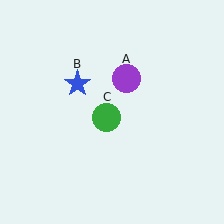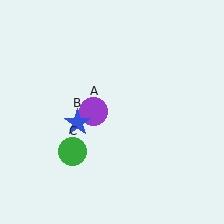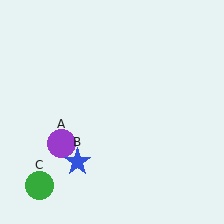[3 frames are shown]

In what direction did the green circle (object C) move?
The green circle (object C) moved down and to the left.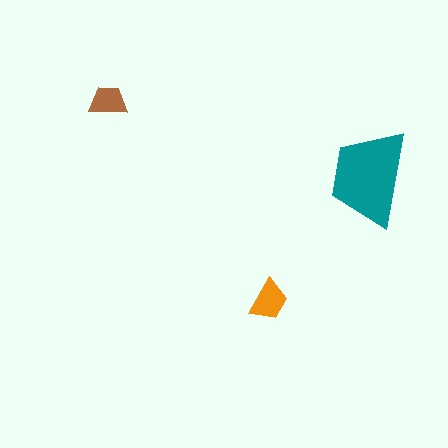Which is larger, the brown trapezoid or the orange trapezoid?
The orange one.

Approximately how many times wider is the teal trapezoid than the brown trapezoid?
About 2.5 times wider.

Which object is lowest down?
The orange trapezoid is bottommost.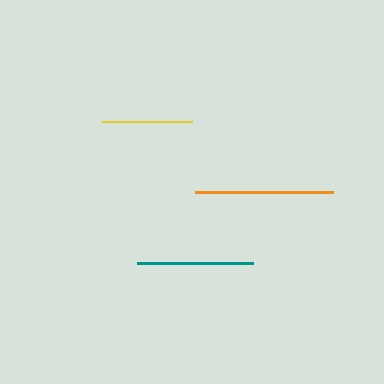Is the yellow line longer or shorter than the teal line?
The teal line is longer than the yellow line.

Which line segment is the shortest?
The yellow line is the shortest at approximately 91 pixels.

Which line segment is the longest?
The orange line is the longest at approximately 138 pixels.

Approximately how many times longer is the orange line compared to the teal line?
The orange line is approximately 1.2 times the length of the teal line.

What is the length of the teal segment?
The teal segment is approximately 116 pixels long.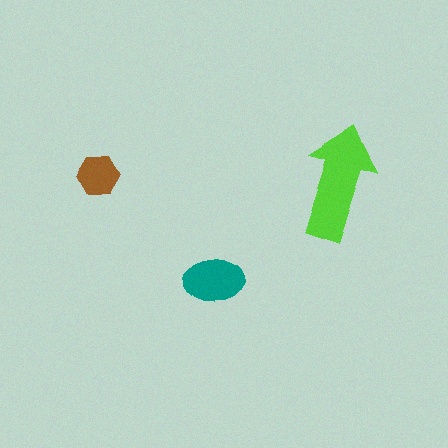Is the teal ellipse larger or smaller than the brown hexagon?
Larger.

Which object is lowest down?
The teal ellipse is bottommost.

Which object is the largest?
The lime arrow.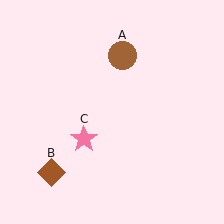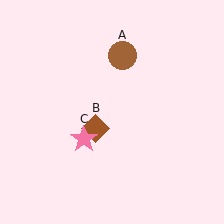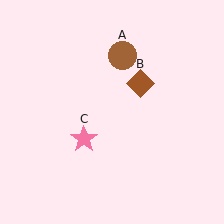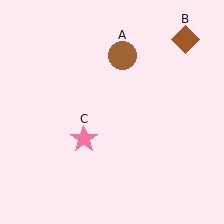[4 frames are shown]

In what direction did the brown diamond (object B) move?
The brown diamond (object B) moved up and to the right.